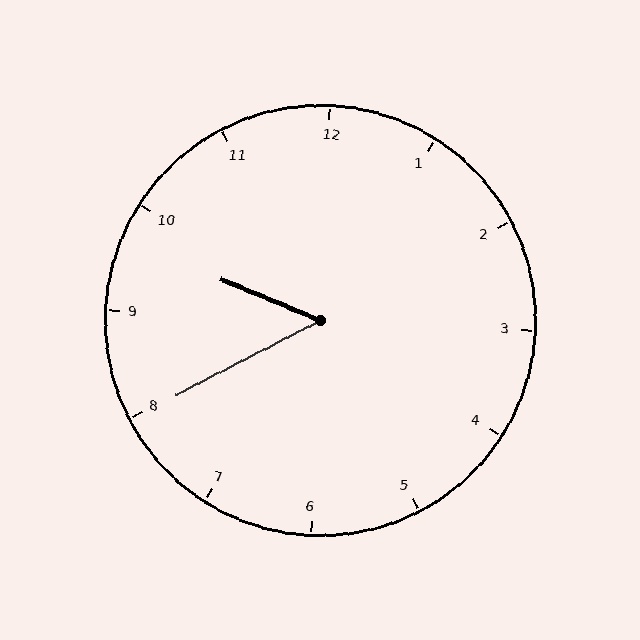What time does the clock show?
9:40.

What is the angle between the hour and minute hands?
Approximately 50 degrees.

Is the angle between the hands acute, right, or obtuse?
It is acute.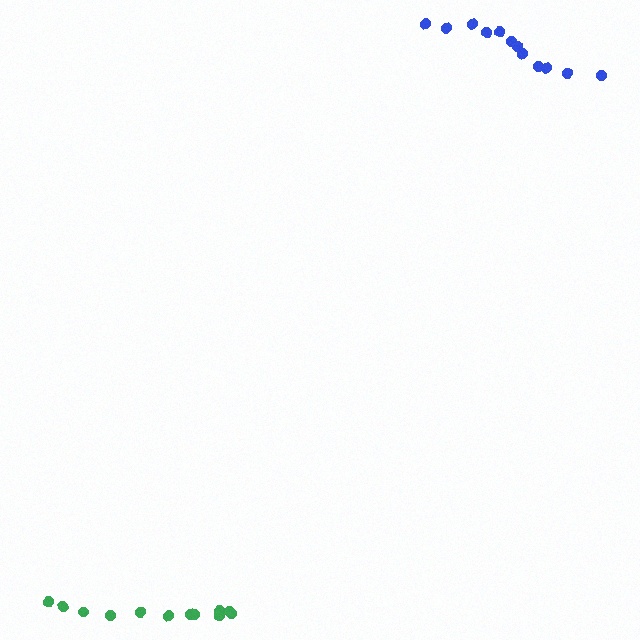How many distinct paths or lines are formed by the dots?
There are 2 distinct paths.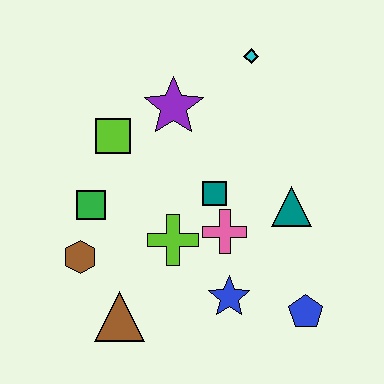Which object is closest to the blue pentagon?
The blue star is closest to the blue pentagon.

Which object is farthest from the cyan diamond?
The brown triangle is farthest from the cyan diamond.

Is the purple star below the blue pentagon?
No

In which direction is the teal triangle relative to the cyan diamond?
The teal triangle is below the cyan diamond.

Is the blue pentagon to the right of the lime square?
Yes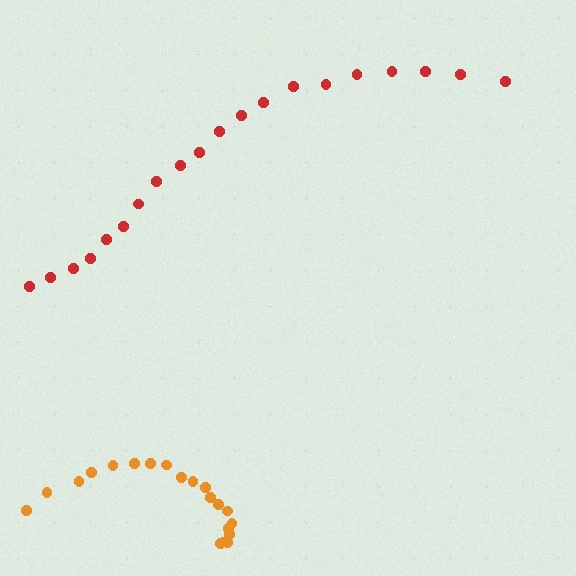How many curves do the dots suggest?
There are 2 distinct paths.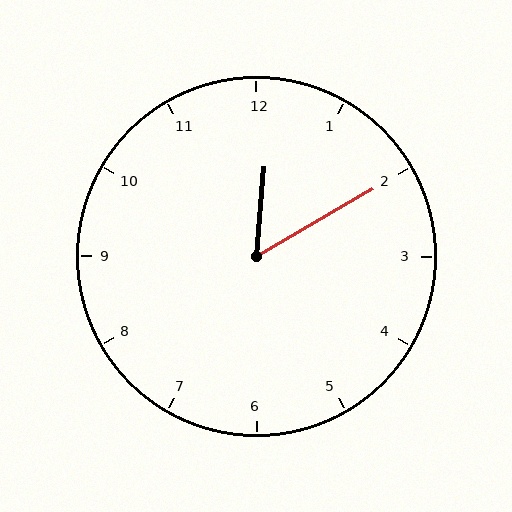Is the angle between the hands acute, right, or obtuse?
It is acute.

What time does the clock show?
12:10.